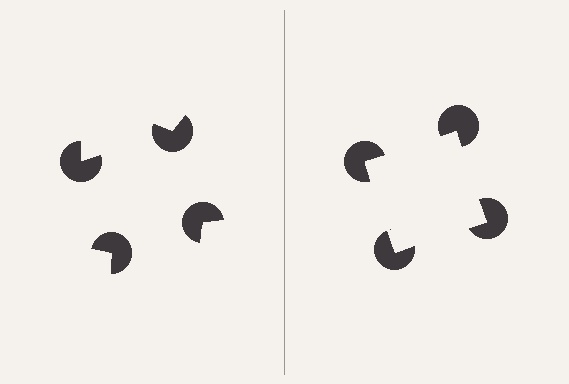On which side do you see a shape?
An illusory square appears on the right side. On the left side the wedge cuts are rotated, so no coherent shape forms.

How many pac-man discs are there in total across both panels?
8 — 4 on each side.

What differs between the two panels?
The pac-man discs are positioned identically on both sides; only the wedge orientations differ. On the right they align to a square; on the left they are misaligned.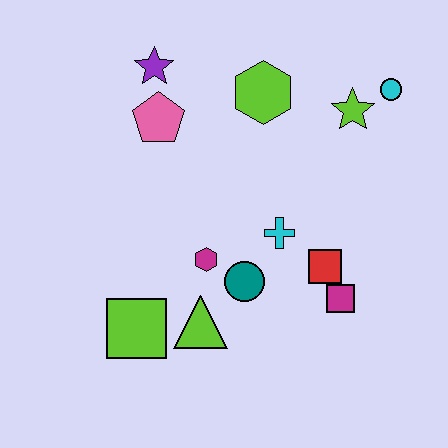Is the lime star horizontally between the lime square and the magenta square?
No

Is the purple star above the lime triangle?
Yes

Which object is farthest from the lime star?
The lime square is farthest from the lime star.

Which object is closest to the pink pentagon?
The purple star is closest to the pink pentagon.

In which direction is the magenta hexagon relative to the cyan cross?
The magenta hexagon is to the left of the cyan cross.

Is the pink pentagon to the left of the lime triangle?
Yes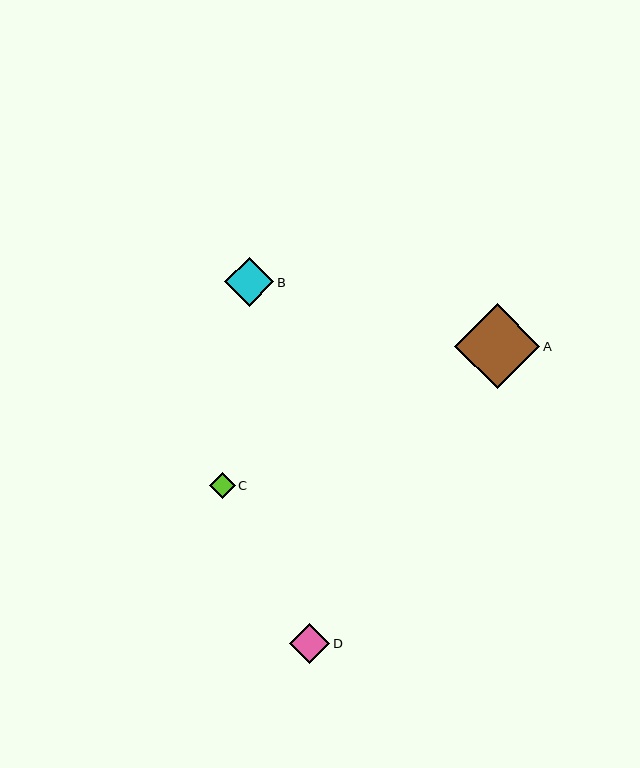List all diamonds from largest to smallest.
From largest to smallest: A, B, D, C.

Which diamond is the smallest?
Diamond C is the smallest with a size of approximately 26 pixels.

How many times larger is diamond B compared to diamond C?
Diamond B is approximately 1.9 times the size of diamond C.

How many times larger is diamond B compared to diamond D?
Diamond B is approximately 1.2 times the size of diamond D.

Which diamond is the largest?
Diamond A is the largest with a size of approximately 85 pixels.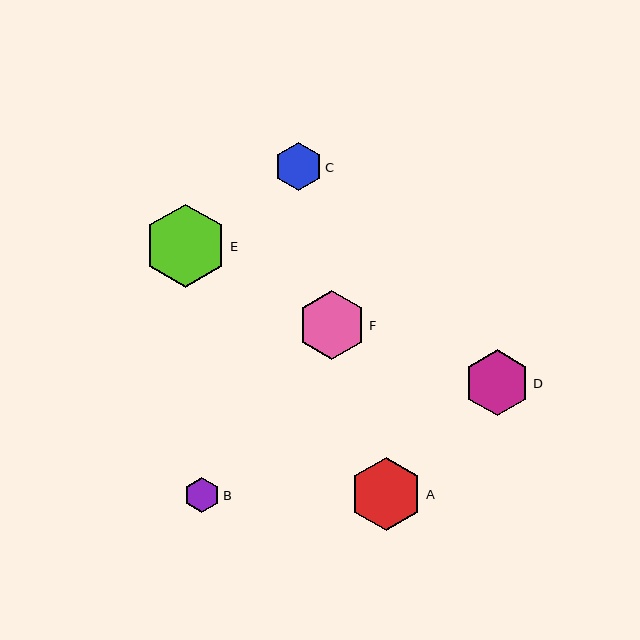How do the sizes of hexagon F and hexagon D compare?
Hexagon F and hexagon D are approximately the same size.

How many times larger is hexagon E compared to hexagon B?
Hexagon E is approximately 2.3 times the size of hexagon B.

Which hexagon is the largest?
Hexagon E is the largest with a size of approximately 83 pixels.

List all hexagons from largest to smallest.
From largest to smallest: E, A, F, D, C, B.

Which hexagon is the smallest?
Hexagon B is the smallest with a size of approximately 35 pixels.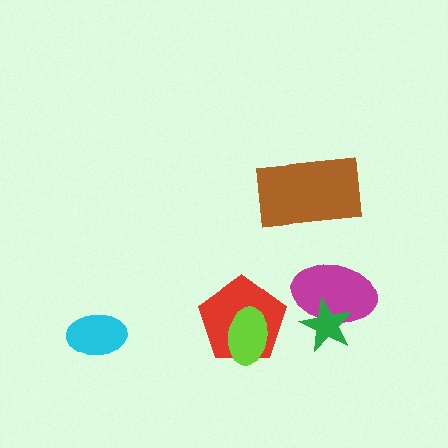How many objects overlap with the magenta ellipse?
1 object overlaps with the magenta ellipse.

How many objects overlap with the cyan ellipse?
0 objects overlap with the cyan ellipse.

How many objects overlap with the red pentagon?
1 object overlaps with the red pentagon.